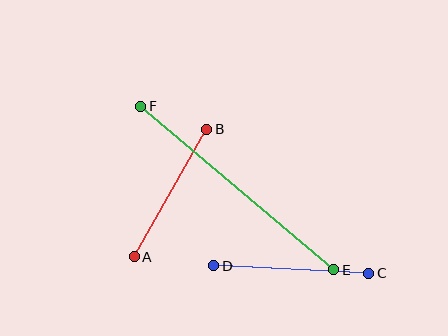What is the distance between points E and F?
The distance is approximately 253 pixels.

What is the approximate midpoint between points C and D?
The midpoint is at approximately (291, 270) pixels.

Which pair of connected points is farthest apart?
Points E and F are farthest apart.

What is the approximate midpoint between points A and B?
The midpoint is at approximately (170, 193) pixels.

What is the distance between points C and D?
The distance is approximately 155 pixels.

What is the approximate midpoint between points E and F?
The midpoint is at approximately (237, 188) pixels.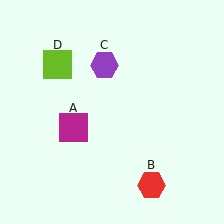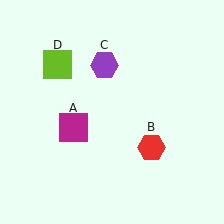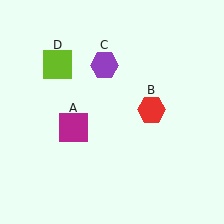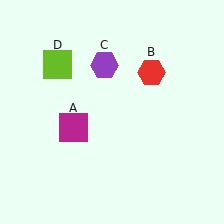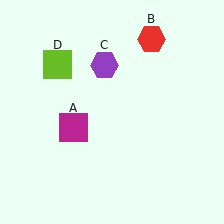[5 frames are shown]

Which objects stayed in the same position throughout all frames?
Magenta square (object A) and purple hexagon (object C) and lime square (object D) remained stationary.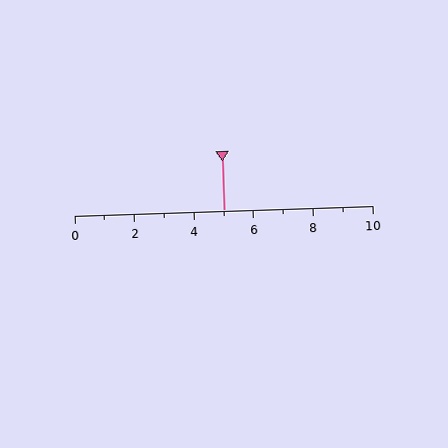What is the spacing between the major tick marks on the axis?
The major ticks are spaced 2 apart.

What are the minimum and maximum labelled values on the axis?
The axis runs from 0 to 10.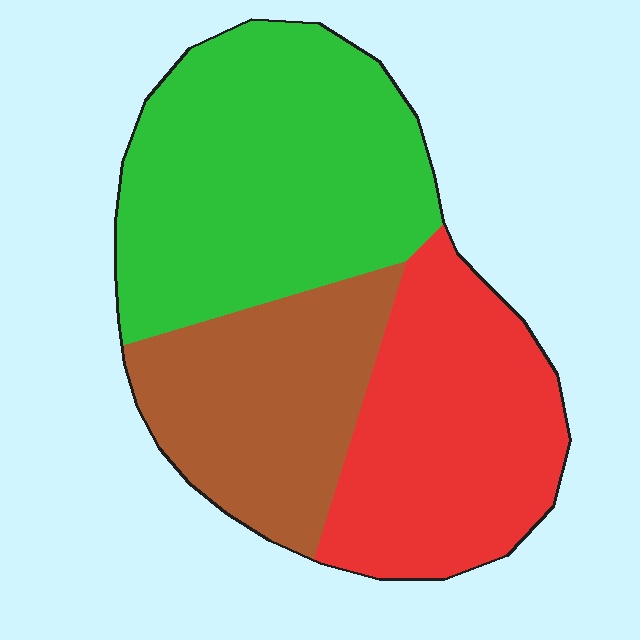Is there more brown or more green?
Green.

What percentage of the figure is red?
Red covers about 30% of the figure.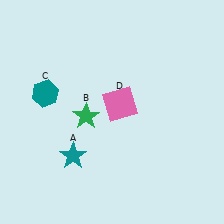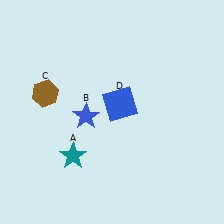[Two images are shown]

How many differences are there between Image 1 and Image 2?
There are 3 differences between the two images.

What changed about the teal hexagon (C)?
In Image 1, C is teal. In Image 2, it changed to brown.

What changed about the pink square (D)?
In Image 1, D is pink. In Image 2, it changed to blue.